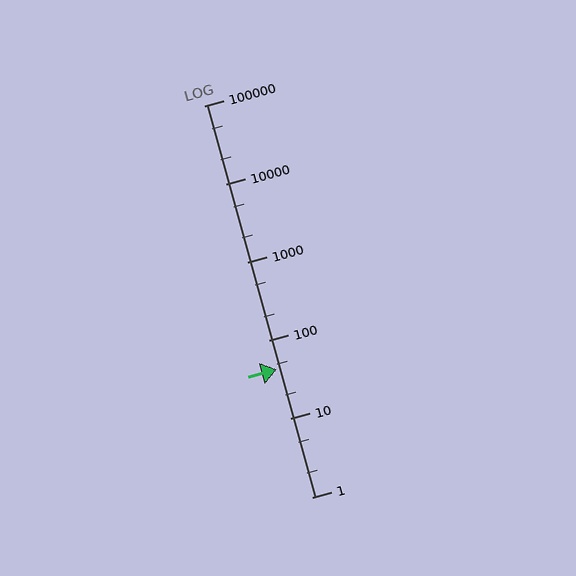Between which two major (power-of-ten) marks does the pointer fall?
The pointer is between 10 and 100.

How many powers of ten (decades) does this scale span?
The scale spans 5 decades, from 1 to 100000.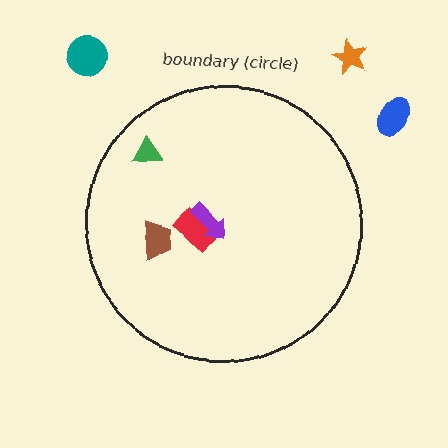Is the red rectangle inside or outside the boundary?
Inside.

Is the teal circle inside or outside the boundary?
Outside.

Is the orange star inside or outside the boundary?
Outside.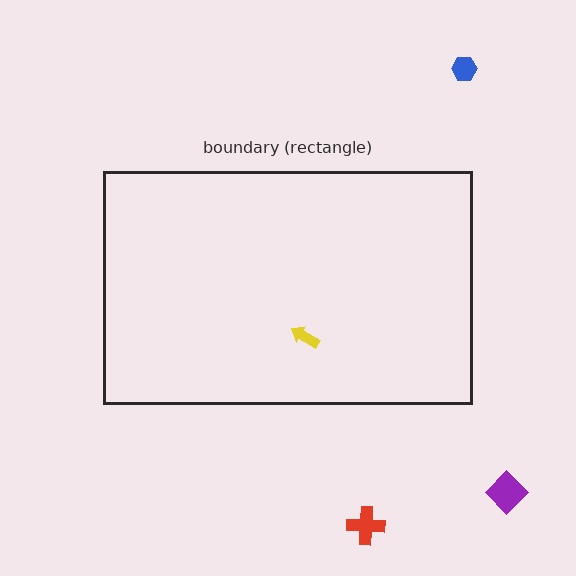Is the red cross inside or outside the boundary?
Outside.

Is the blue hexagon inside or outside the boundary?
Outside.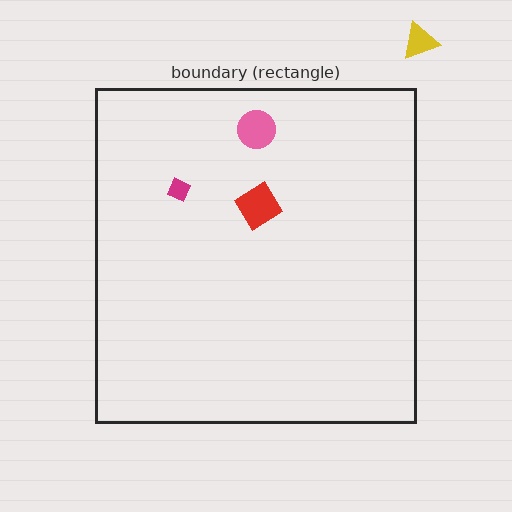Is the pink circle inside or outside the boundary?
Inside.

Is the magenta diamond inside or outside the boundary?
Inside.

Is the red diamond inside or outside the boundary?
Inside.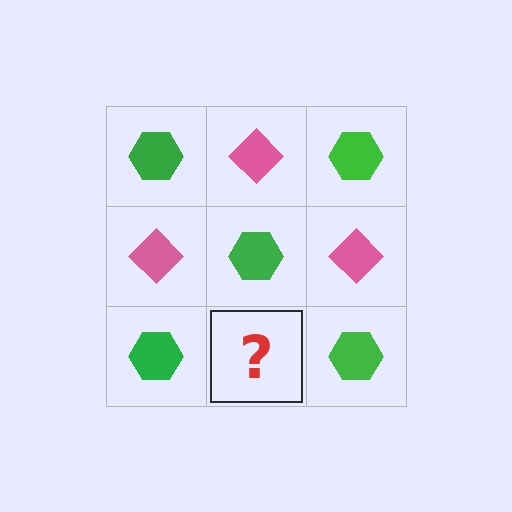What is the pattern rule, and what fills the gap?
The rule is that it alternates green hexagon and pink diamond in a checkerboard pattern. The gap should be filled with a pink diamond.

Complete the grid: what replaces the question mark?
The question mark should be replaced with a pink diamond.